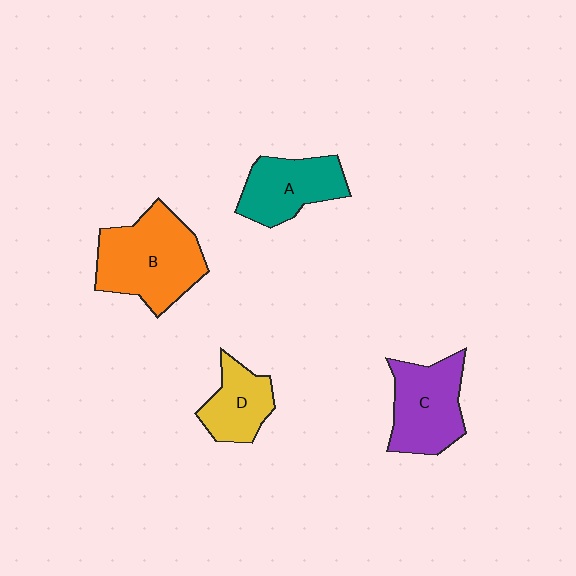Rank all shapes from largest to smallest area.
From largest to smallest: B (orange), C (purple), A (teal), D (yellow).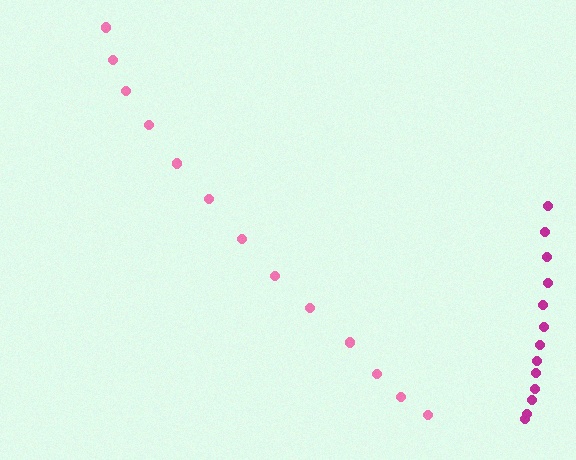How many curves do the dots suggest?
There are 2 distinct paths.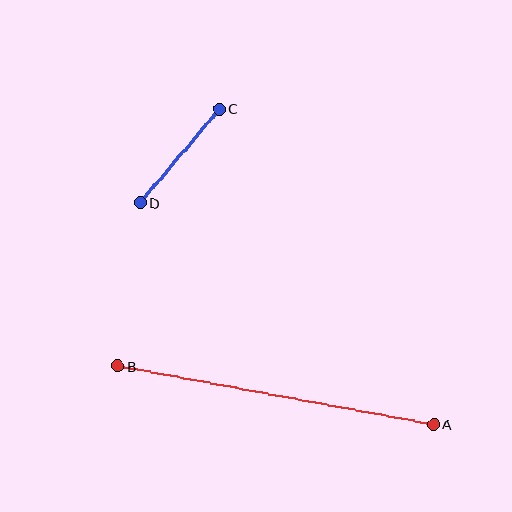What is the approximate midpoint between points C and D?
The midpoint is at approximately (180, 156) pixels.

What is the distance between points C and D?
The distance is approximately 123 pixels.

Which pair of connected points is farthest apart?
Points A and B are farthest apart.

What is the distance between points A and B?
The distance is approximately 321 pixels.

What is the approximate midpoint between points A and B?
The midpoint is at approximately (276, 395) pixels.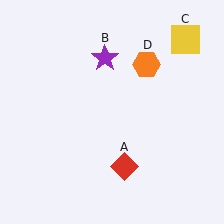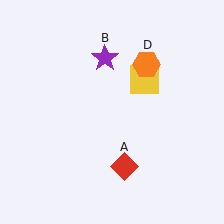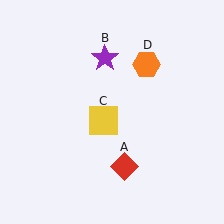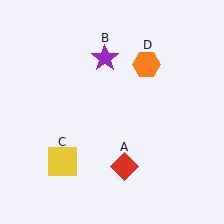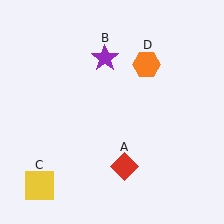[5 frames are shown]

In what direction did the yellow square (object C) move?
The yellow square (object C) moved down and to the left.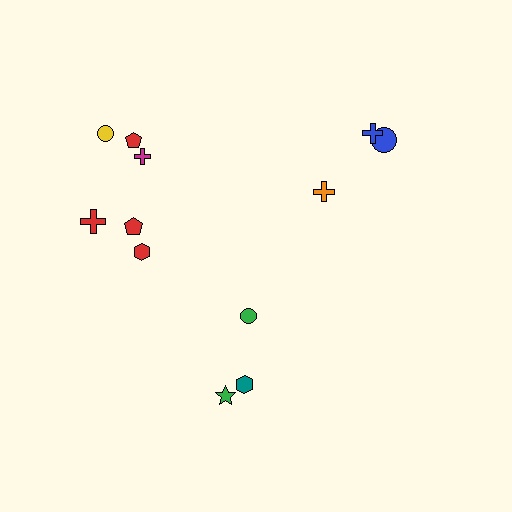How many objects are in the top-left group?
There are 6 objects.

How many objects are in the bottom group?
There are 3 objects.